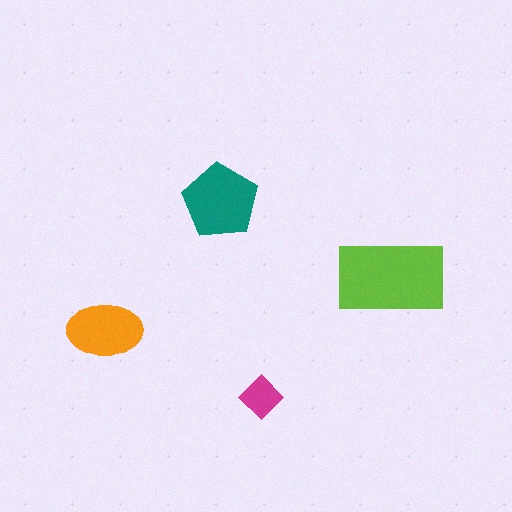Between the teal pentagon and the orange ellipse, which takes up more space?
The teal pentagon.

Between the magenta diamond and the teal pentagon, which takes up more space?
The teal pentagon.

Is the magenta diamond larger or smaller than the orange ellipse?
Smaller.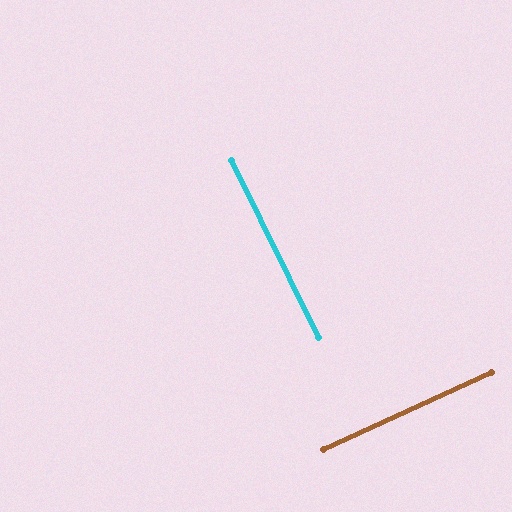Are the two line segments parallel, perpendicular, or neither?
Perpendicular — they meet at approximately 89°.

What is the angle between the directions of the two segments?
Approximately 89 degrees.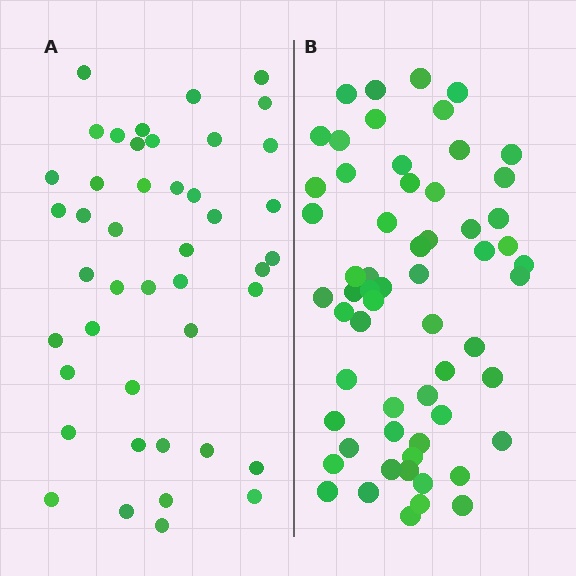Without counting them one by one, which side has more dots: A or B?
Region B (the right region) has more dots.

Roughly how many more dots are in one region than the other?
Region B has approximately 15 more dots than region A.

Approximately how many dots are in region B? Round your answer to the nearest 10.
About 60 dots.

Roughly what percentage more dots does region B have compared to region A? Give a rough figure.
About 35% more.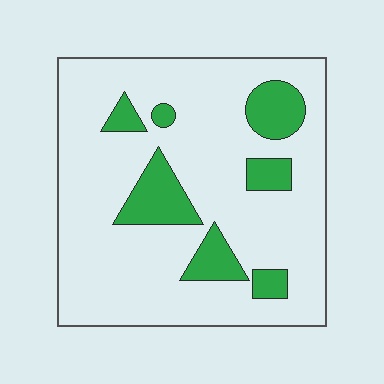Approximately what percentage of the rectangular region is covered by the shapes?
Approximately 20%.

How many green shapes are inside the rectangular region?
7.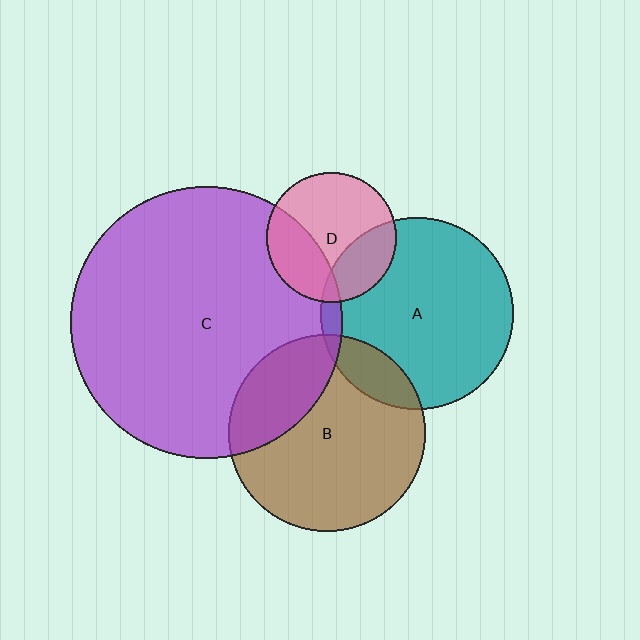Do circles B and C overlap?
Yes.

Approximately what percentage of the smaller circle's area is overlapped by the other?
Approximately 25%.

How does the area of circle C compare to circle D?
Approximately 4.4 times.